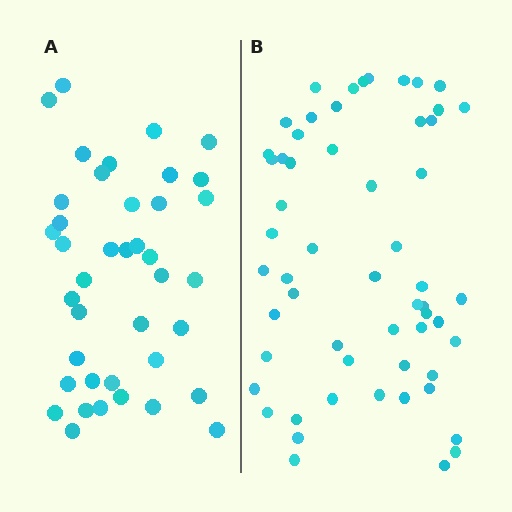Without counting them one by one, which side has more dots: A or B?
Region B (the right region) has more dots.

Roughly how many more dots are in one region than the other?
Region B has approximately 15 more dots than region A.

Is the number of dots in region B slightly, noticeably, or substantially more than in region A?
Region B has noticeably more, but not dramatically so. The ratio is roughly 1.4 to 1.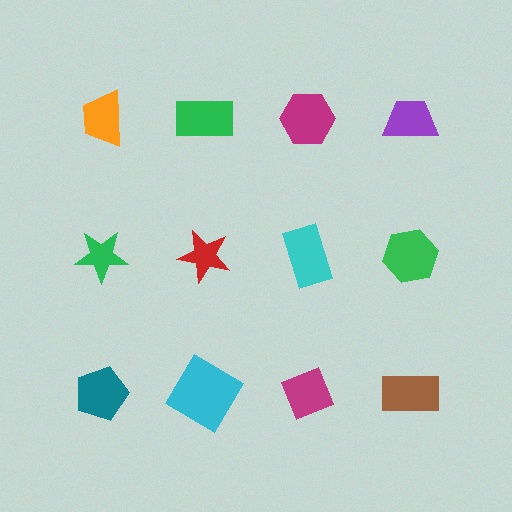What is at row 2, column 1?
A green star.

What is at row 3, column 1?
A teal pentagon.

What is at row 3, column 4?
A brown rectangle.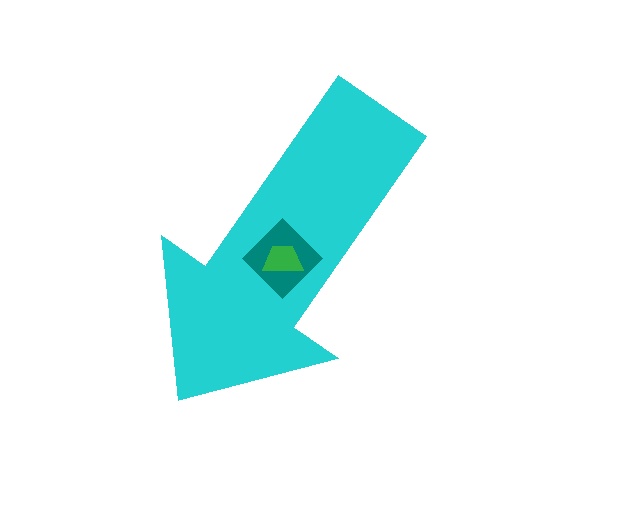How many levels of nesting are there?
3.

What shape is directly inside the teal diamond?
The green trapezoid.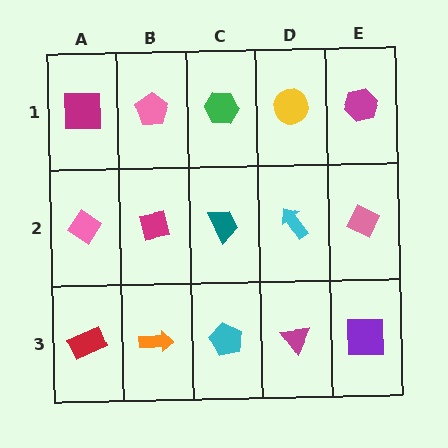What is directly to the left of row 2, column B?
A pink diamond.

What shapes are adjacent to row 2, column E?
A magenta hexagon (row 1, column E), a purple square (row 3, column E), a cyan arrow (row 2, column D).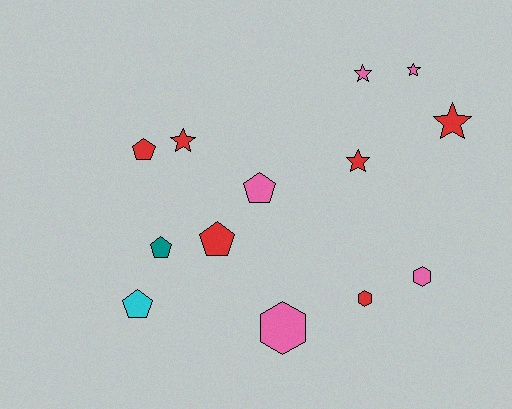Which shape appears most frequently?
Pentagon, with 5 objects.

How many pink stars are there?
There are 2 pink stars.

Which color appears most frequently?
Red, with 6 objects.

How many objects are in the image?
There are 13 objects.